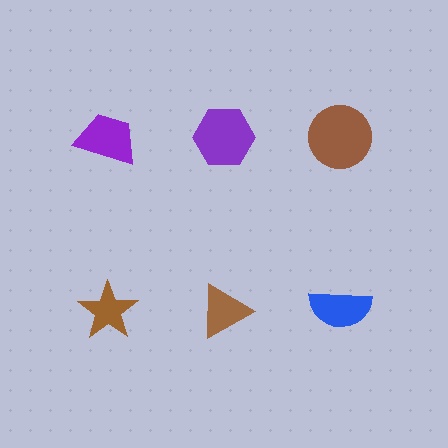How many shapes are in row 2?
3 shapes.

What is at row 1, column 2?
A purple hexagon.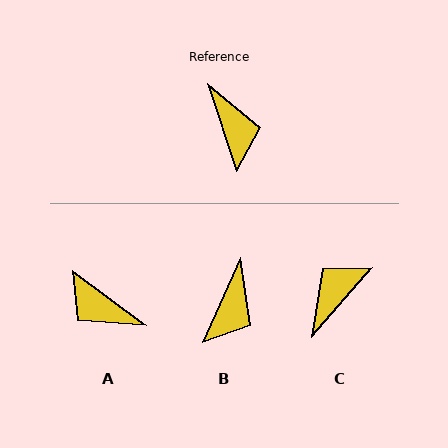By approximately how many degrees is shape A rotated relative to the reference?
Approximately 145 degrees clockwise.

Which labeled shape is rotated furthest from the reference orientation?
A, about 145 degrees away.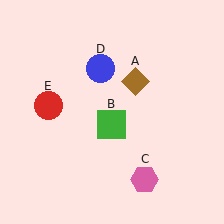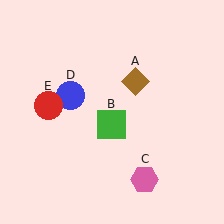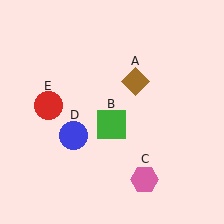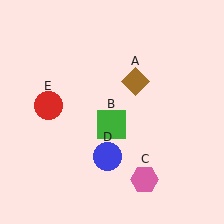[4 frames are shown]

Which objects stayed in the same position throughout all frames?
Brown diamond (object A) and green square (object B) and pink hexagon (object C) and red circle (object E) remained stationary.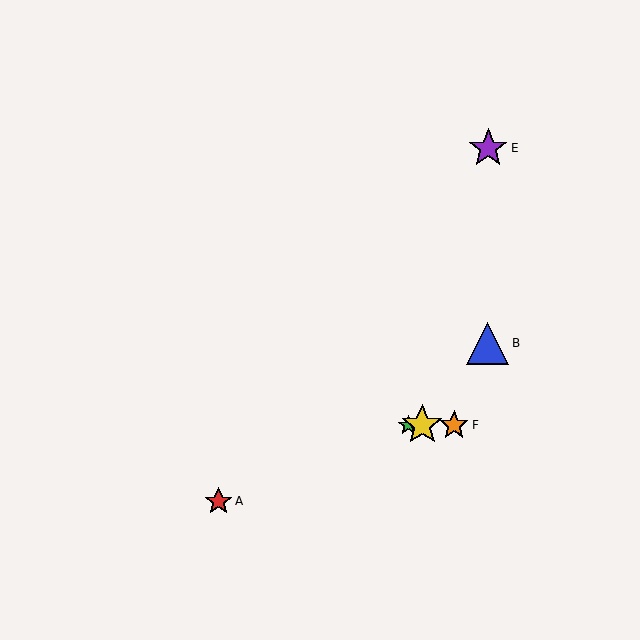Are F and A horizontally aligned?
No, F is at y≈425 and A is at y≈501.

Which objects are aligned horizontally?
Objects C, D, F are aligned horizontally.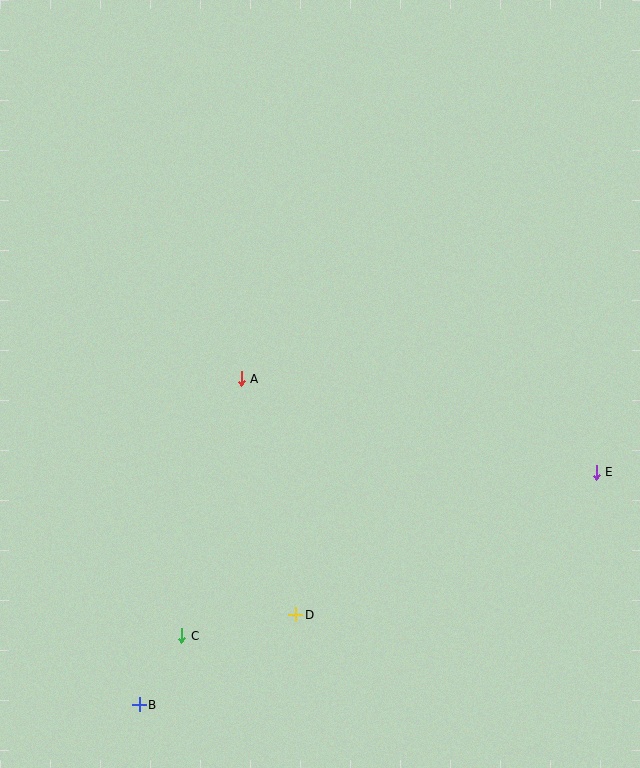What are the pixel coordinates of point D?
Point D is at (296, 615).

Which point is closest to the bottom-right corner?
Point E is closest to the bottom-right corner.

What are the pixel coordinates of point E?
Point E is at (596, 472).